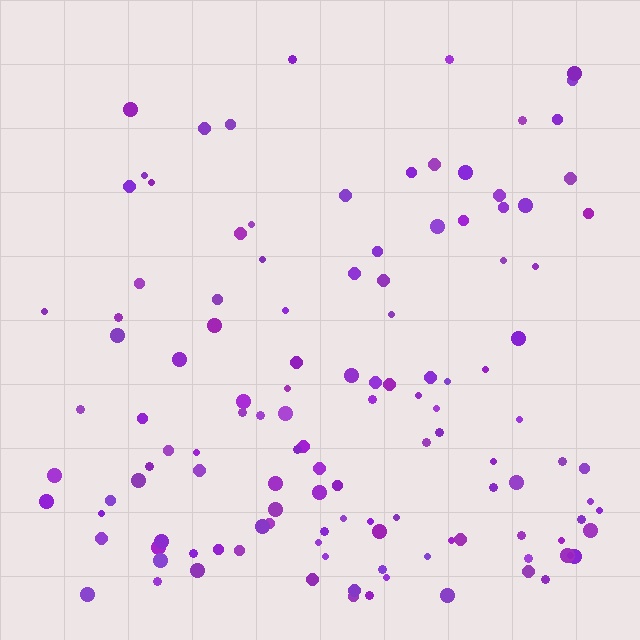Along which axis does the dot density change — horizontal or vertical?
Vertical.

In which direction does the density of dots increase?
From top to bottom, with the bottom side densest.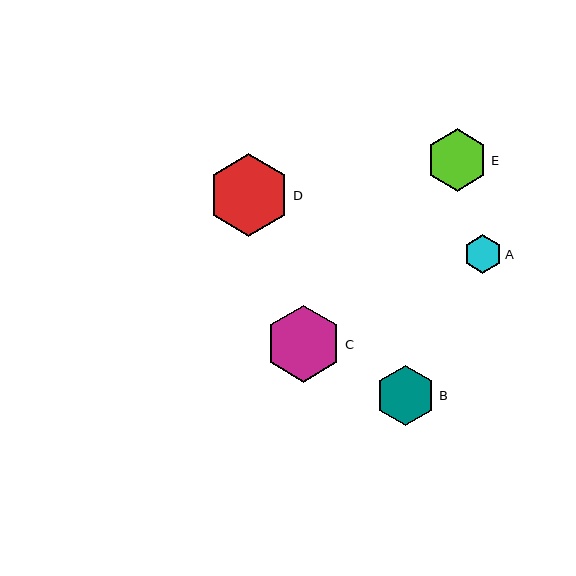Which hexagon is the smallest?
Hexagon A is the smallest with a size of approximately 38 pixels.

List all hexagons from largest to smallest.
From largest to smallest: D, C, E, B, A.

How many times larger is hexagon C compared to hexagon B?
Hexagon C is approximately 1.3 times the size of hexagon B.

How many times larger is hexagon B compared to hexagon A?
Hexagon B is approximately 1.6 times the size of hexagon A.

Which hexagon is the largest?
Hexagon D is the largest with a size of approximately 83 pixels.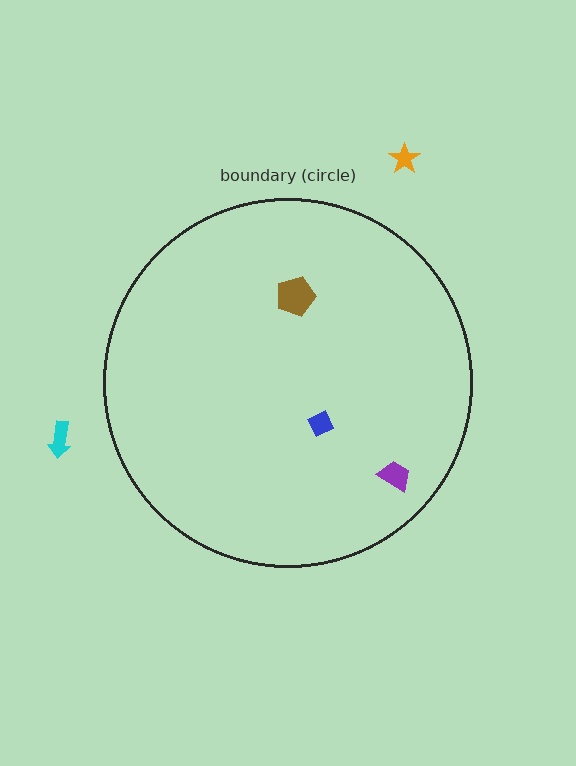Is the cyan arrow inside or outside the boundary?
Outside.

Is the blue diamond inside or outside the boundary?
Inside.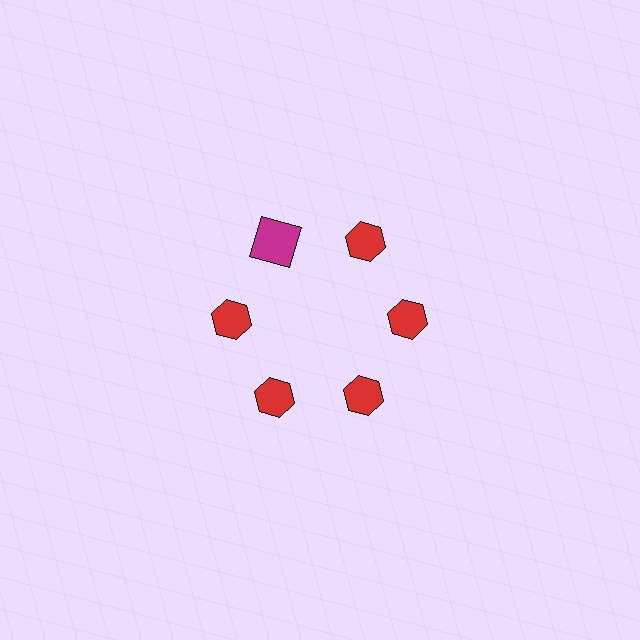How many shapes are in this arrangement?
There are 6 shapes arranged in a ring pattern.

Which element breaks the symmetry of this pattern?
The magenta square at roughly the 11 o'clock position breaks the symmetry. All other shapes are red hexagons.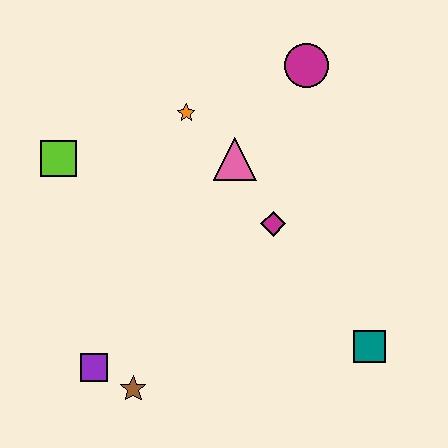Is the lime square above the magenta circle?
No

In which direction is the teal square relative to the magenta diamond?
The teal square is below the magenta diamond.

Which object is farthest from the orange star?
The teal square is farthest from the orange star.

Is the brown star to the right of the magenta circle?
No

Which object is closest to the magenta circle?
The pink triangle is closest to the magenta circle.